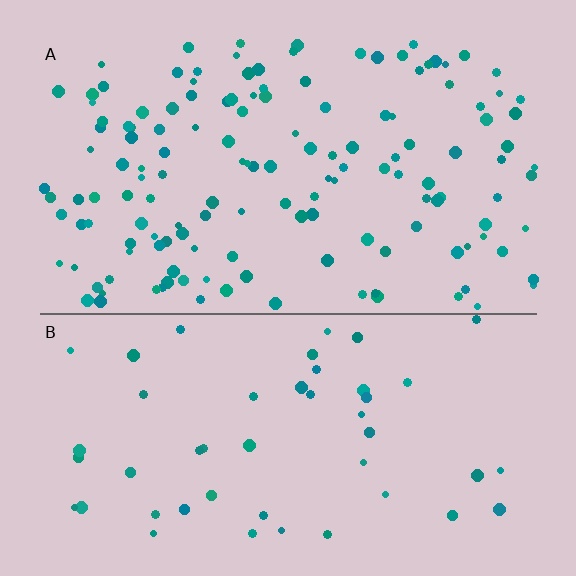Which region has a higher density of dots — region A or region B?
A (the top).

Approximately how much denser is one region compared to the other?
Approximately 3.0× — region A over region B.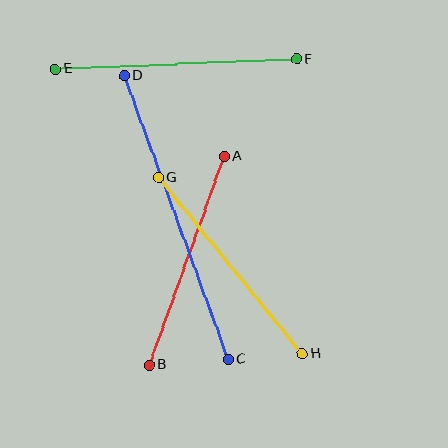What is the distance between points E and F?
The distance is approximately 241 pixels.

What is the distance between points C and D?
The distance is approximately 302 pixels.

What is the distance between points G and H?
The distance is approximately 228 pixels.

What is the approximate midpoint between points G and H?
The midpoint is at approximately (230, 266) pixels.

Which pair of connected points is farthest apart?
Points C and D are farthest apart.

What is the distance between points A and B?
The distance is approximately 222 pixels.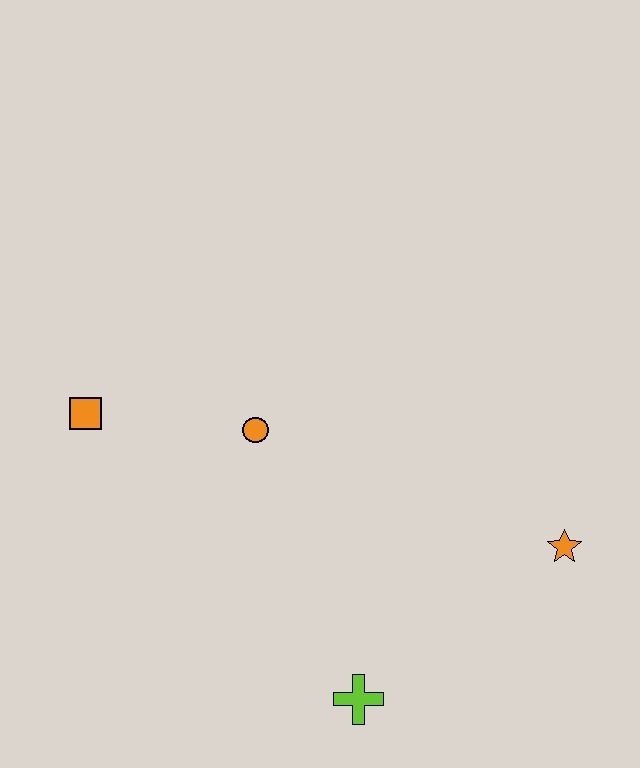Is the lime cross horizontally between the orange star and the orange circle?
Yes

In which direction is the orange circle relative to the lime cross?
The orange circle is above the lime cross.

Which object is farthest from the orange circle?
The orange star is farthest from the orange circle.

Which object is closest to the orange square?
The orange circle is closest to the orange square.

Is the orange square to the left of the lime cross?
Yes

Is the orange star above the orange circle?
No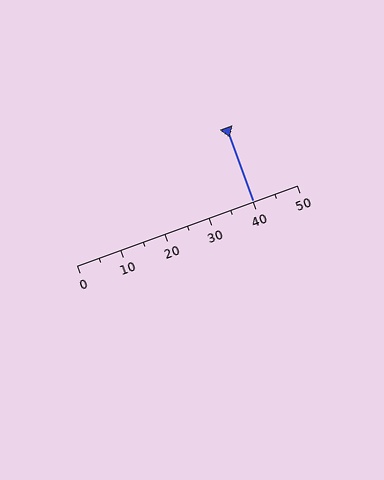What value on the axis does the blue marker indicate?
The marker indicates approximately 40.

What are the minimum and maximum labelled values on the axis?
The axis runs from 0 to 50.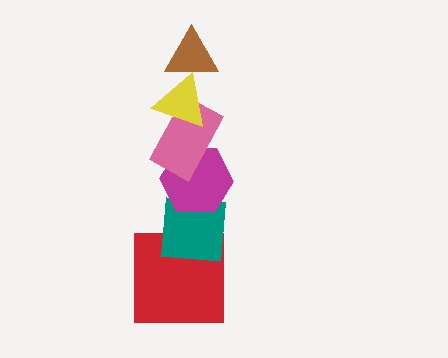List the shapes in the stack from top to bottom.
From top to bottom: the brown triangle, the yellow triangle, the pink rectangle, the magenta hexagon, the teal square, the red square.